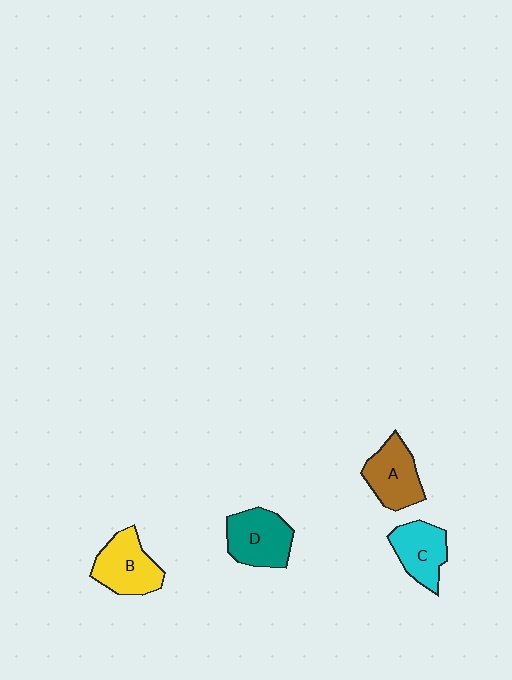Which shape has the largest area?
Shape D (teal).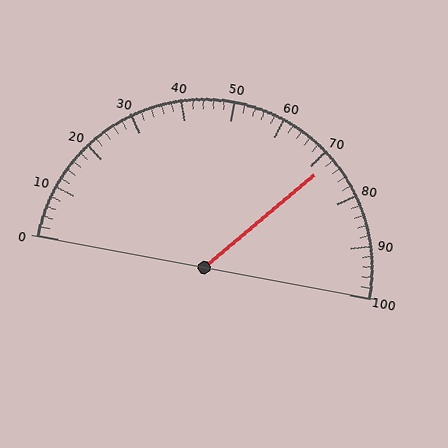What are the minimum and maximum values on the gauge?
The gauge ranges from 0 to 100.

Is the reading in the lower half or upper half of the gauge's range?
The reading is in the upper half of the range (0 to 100).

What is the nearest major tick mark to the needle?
The nearest major tick mark is 70.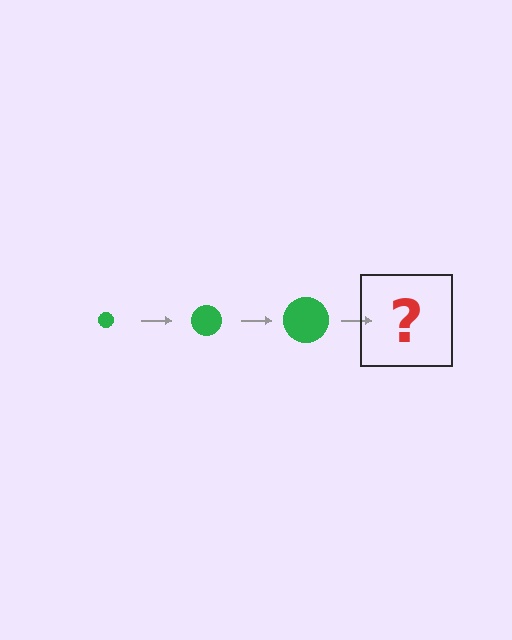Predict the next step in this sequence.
The next step is a green circle, larger than the previous one.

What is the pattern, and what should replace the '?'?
The pattern is that the circle gets progressively larger each step. The '?' should be a green circle, larger than the previous one.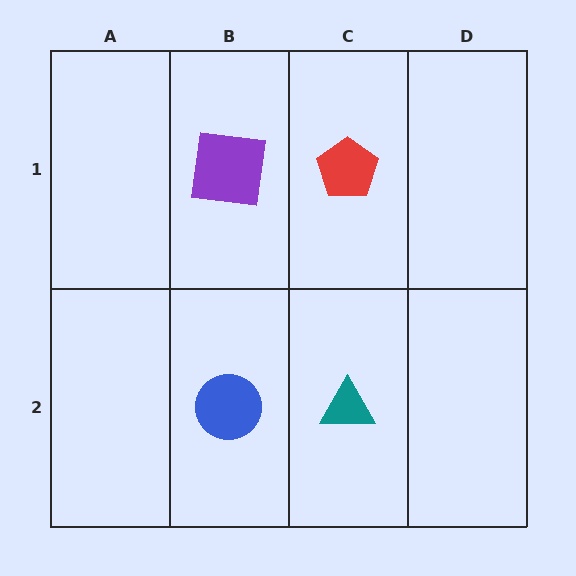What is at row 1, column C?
A red pentagon.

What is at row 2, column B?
A blue circle.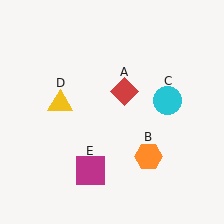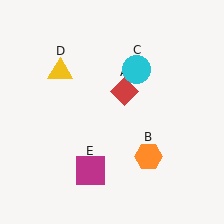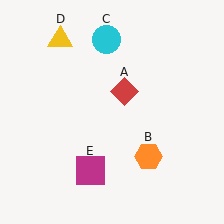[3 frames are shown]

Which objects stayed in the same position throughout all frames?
Red diamond (object A) and orange hexagon (object B) and magenta square (object E) remained stationary.